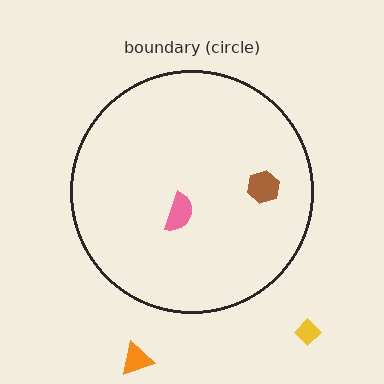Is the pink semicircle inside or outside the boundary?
Inside.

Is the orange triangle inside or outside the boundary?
Outside.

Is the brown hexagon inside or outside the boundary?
Inside.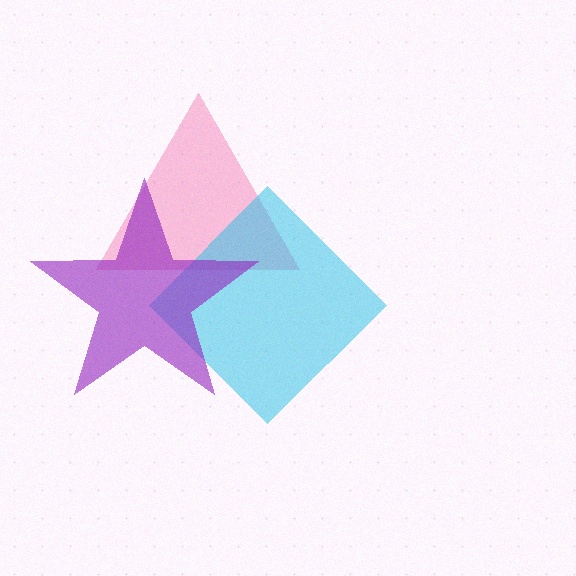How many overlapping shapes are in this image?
There are 3 overlapping shapes in the image.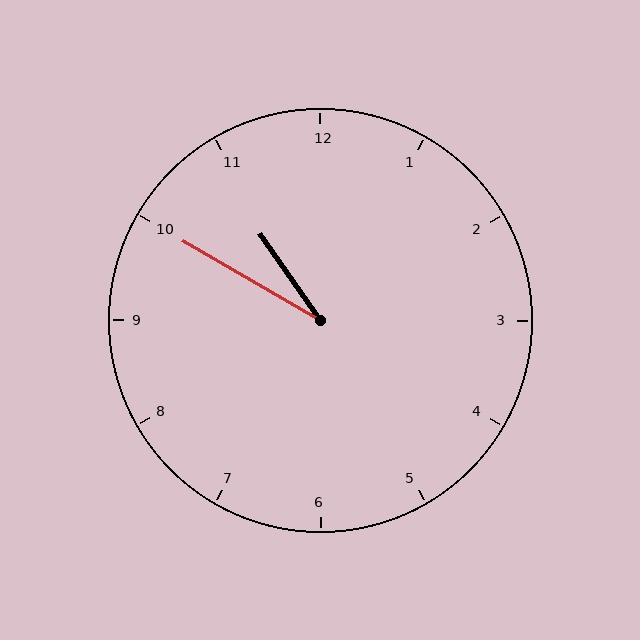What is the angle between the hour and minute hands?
Approximately 25 degrees.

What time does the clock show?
10:50.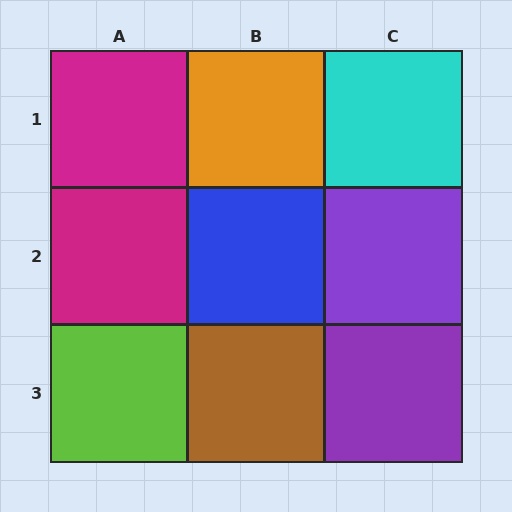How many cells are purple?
2 cells are purple.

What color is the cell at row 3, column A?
Lime.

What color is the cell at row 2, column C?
Purple.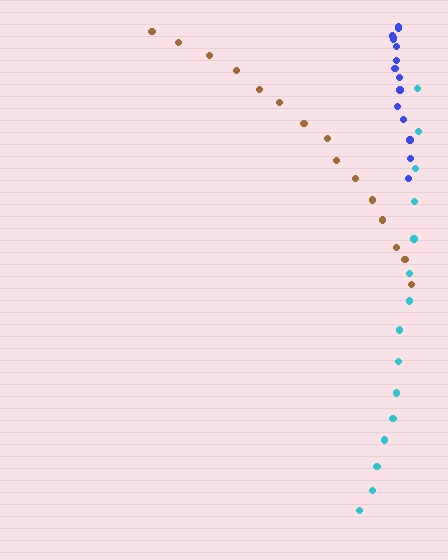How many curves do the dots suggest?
There are 3 distinct paths.